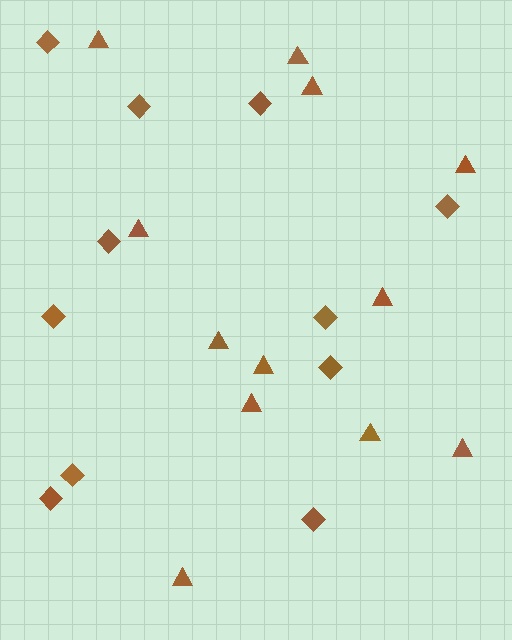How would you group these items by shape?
There are 2 groups: one group of diamonds (11) and one group of triangles (12).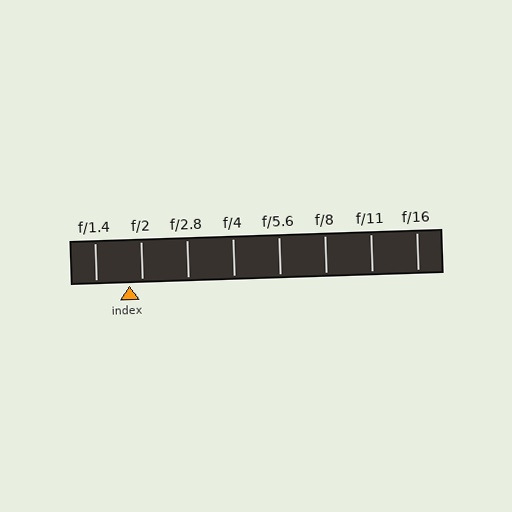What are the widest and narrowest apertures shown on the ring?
The widest aperture shown is f/1.4 and the narrowest is f/16.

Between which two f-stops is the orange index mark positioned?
The index mark is between f/1.4 and f/2.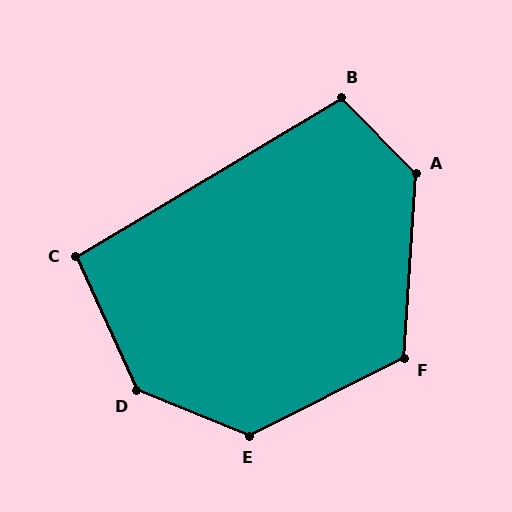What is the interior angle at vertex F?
Approximately 120 degrees (obtuse).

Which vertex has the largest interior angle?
D, at approximately 136 degrees.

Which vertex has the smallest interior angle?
C, at approximately 97 degrees.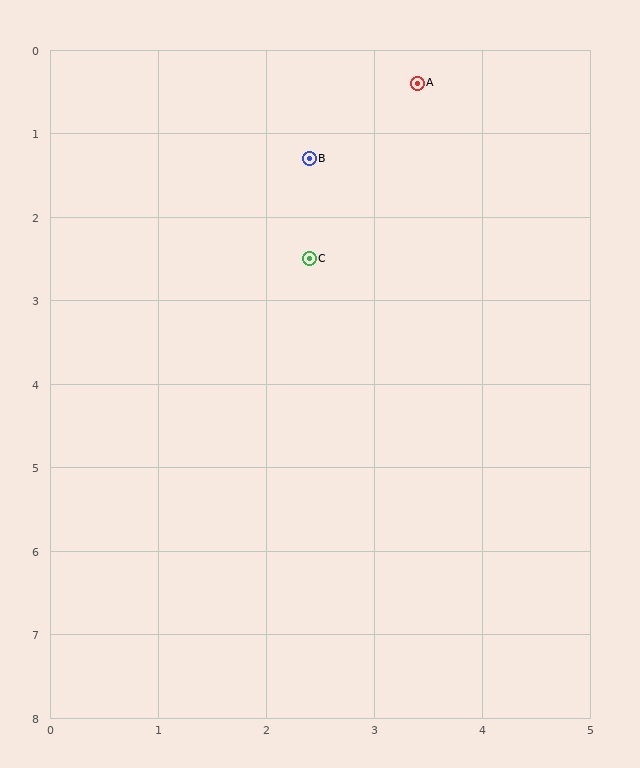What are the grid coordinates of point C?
Point C is at approximately (2.4, 2.5).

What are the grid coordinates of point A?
Point A is at approximately (3.4, 0.4).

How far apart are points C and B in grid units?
Points C and B are about 1.2 grid units apart.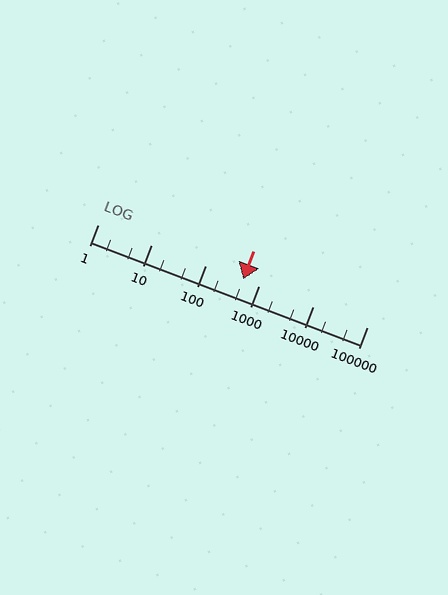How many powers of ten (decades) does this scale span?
The scale spans 5 decades, from 1 to 100000.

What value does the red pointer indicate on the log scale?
The pointer indicates approximately 510.